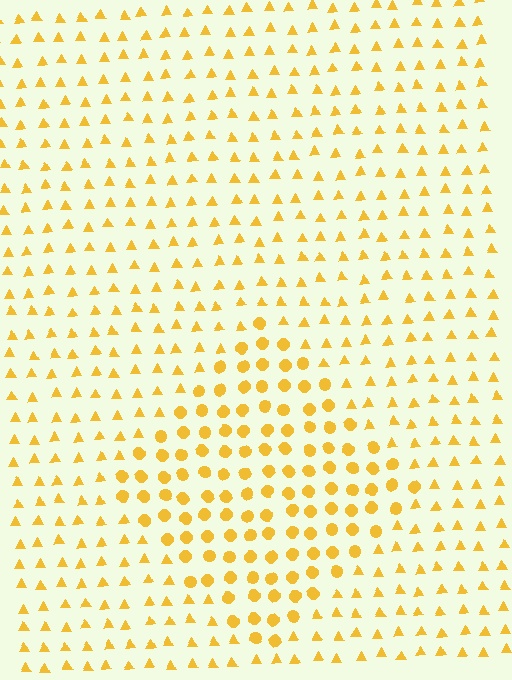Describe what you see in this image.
The image is filled with small yellow elements arranged in a uniform grid. A diamond-shaped region contains circles, while the surrounding area contains triangles. The boundary is defined purely by the change in element shape.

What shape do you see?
I see a diamond.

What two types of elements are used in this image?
The image uses circles inside the diamond region and triangles outside it.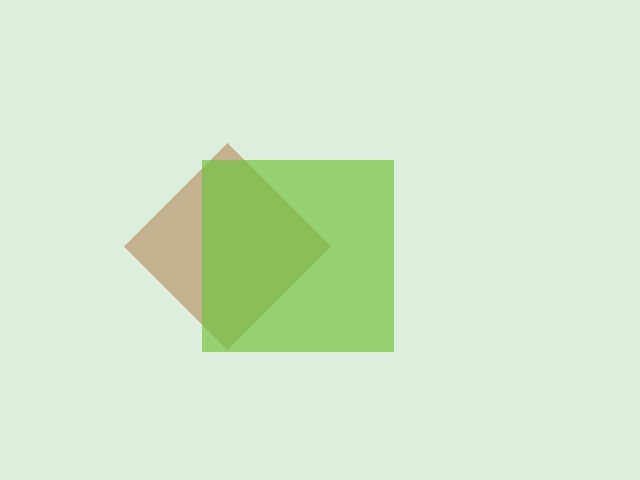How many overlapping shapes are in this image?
There are 2 overlapping shapes in the image.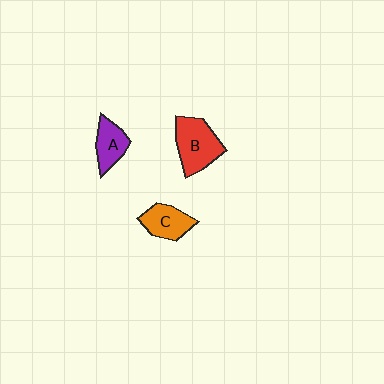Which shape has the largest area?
Shape B (red).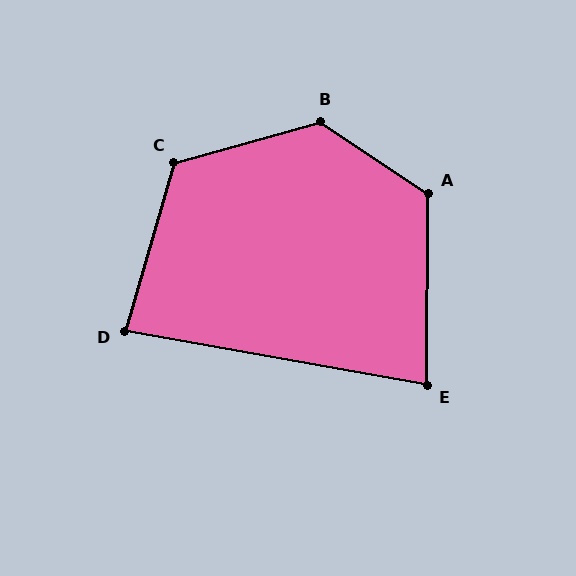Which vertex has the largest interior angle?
B, at approximately 131 degrees.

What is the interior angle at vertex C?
Approximately 122 degrees (obtuse).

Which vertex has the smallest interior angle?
E, at approximately 81 degrees.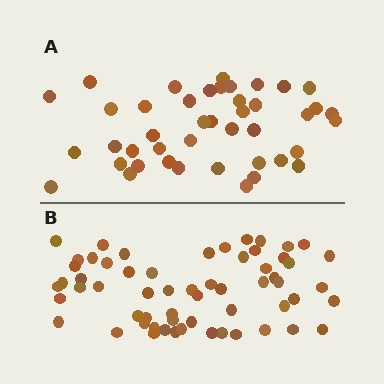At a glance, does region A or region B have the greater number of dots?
Region B (the bottom region) has more dots.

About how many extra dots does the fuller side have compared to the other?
Region B has approximately 15 more dots than region A.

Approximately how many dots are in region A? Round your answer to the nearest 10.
About 40 dots. (The exact count is 43, which rounds to 40.)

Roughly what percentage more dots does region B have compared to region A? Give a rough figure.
About 40% more.